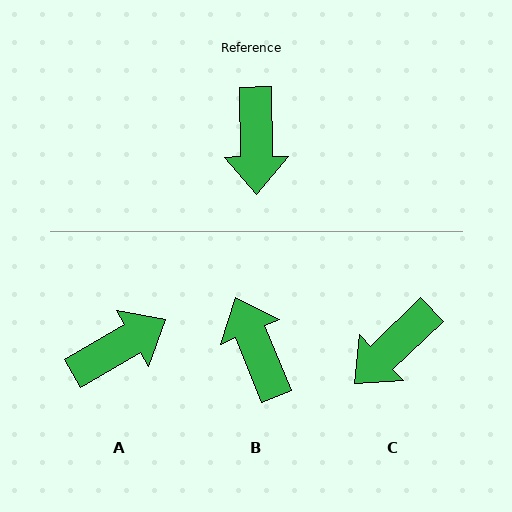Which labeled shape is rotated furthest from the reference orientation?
B, about 158 degrees away.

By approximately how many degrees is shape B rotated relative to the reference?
Approximately 158 degrees clockwise.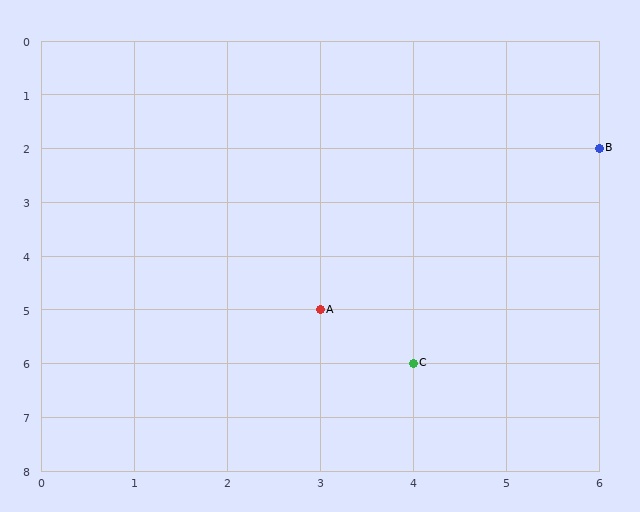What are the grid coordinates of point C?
Point C is at grid coordinates (4, 6).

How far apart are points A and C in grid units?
Points A and C are 1 column and 1 row apart (about 1.4 grid units diagonally).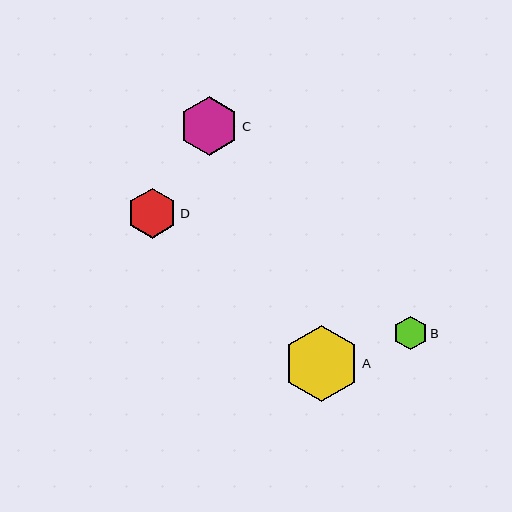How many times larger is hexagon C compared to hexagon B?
Hexagon C is approximately 1.7 times the size of hexagon B.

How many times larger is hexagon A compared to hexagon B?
Hexagon A is approximately 2.2 times the size of hexagon B.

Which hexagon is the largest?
Hexagon A is the largest with a size of approximately 76 pixels.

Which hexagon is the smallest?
Hexagon B is the smallest with a size of approximately 34 pixels.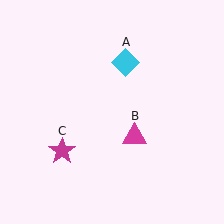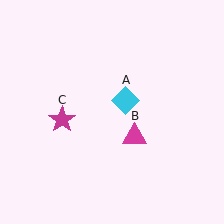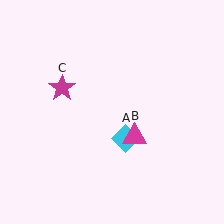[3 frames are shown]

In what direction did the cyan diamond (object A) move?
The cyan diamond (object A) moved down.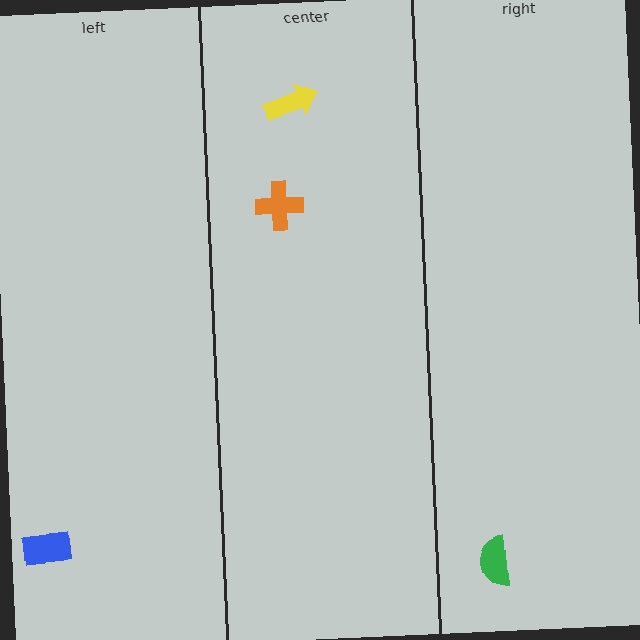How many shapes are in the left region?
1.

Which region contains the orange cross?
The center region.